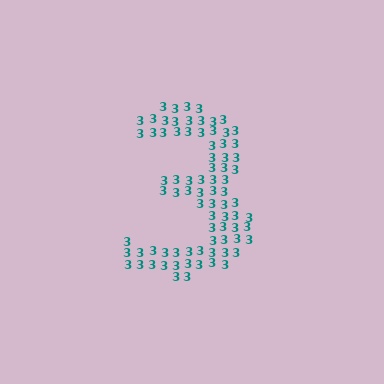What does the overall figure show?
The overall figure shows the digit 3.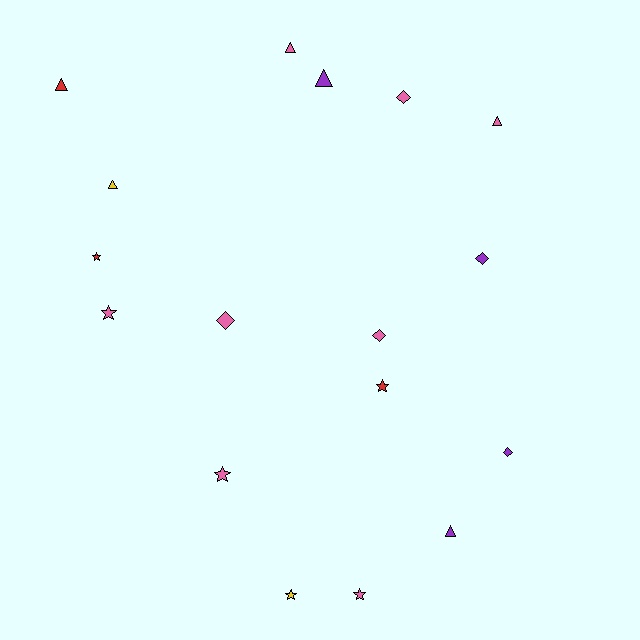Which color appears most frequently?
Pink, with 8 objects.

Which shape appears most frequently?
Triangle, with 6 objects.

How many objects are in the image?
There are 17 objects.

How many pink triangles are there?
There are 2 pink triangles.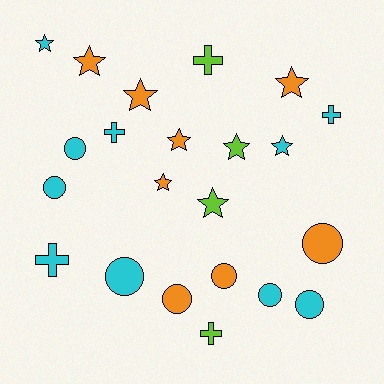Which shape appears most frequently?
Star, with 9 objects.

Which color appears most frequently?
Cyan, with 10 objects.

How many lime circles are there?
There are no lime circles.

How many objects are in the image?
There are 22 objects.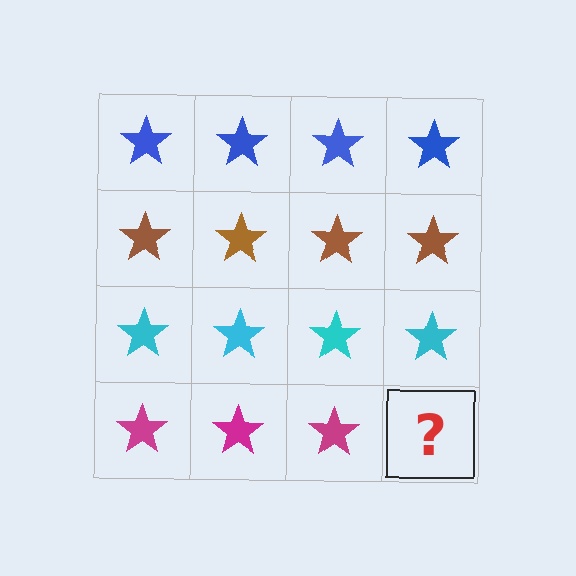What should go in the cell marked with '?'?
The missing cell should contain a magenta star.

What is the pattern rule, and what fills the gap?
The rule is that each row has a consistent color. The gap should be filled with a magenta star.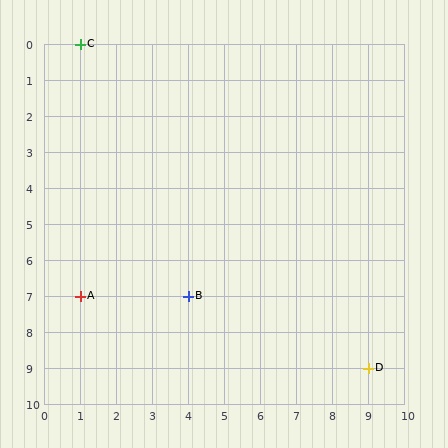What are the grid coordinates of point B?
Point B is at grid coordinates (4, 7).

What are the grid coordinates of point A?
Point A is at grid coordinates (1, 7).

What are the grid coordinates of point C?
Point C is at grid coordinates (1, 0).